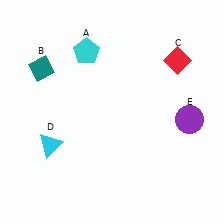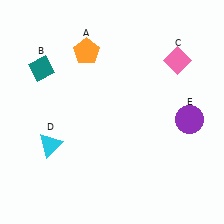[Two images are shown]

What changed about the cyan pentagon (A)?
In Image 1, A is cyan. In Image 2, it changed to orange.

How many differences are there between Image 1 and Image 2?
There are 2 differences between the two images.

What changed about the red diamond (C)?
In Image 1, C is red. In Image 2, it changed to pink.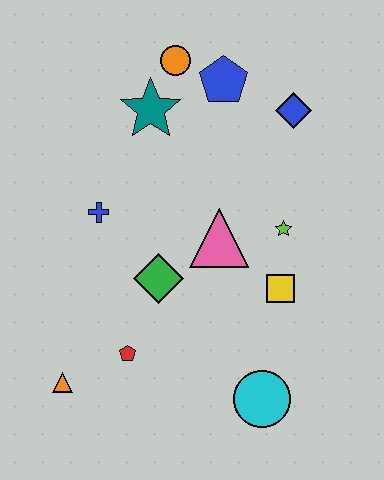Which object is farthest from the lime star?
The orange triangle is farthest from the lime star.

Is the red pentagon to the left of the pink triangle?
Yes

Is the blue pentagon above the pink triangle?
Yes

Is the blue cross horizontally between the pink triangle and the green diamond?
No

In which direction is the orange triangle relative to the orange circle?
The orange triangle is below the orange circle.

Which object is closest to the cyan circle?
The yellow square is closest to the cyan circle.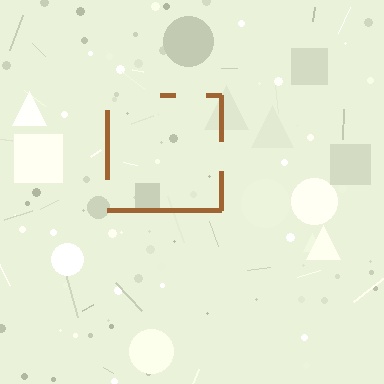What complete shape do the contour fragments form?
The contour fragments form a square.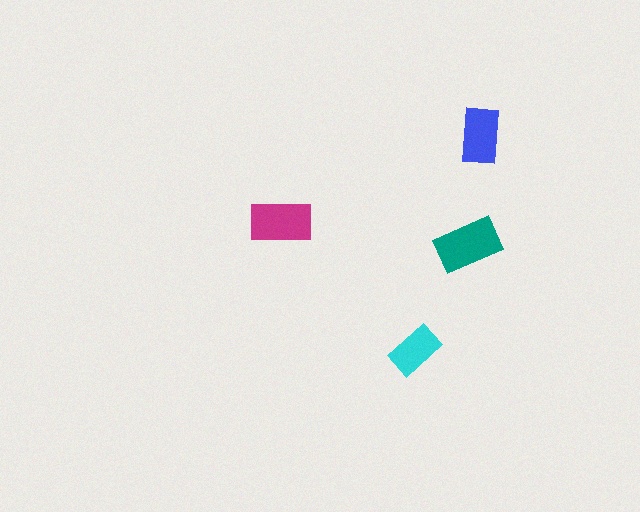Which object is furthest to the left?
The magenta rectangle is leftmost.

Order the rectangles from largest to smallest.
the teal one, the magenta one, the blue one, the cyan one.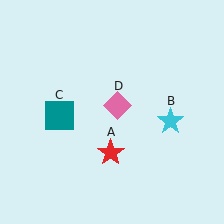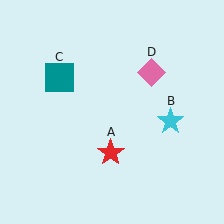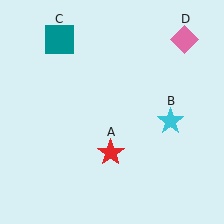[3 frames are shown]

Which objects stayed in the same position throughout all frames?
Red star (object A) and cyan star (object B) remained stationary.